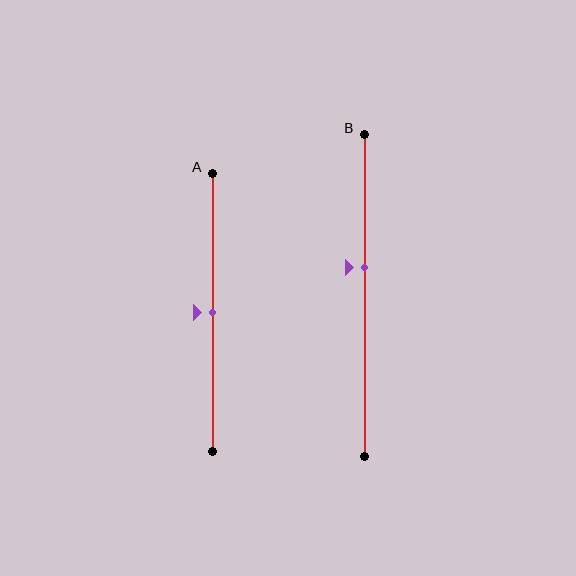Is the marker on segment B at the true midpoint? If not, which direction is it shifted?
No, the marker on segment B is shifted upward by about 9% of the segment length.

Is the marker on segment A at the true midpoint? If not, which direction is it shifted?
Yes, the marker on segment A is at the true midpoint.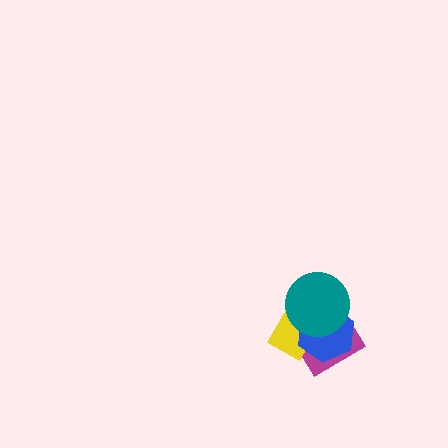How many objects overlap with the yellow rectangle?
3 objects overlap with the yellow rectangle.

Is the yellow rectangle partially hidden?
Yes, it is partially covered by another shape.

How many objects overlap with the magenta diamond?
3 objects overlap with the magenta diamond.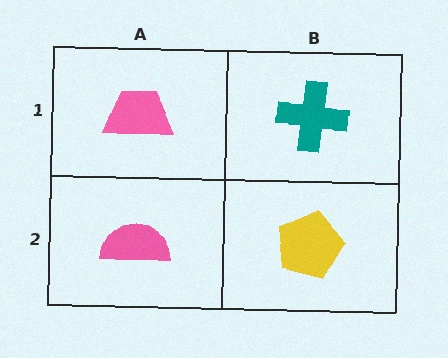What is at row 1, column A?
A pink trapezoid.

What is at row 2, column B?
A yellow pentagon.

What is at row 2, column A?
A pink semicircle.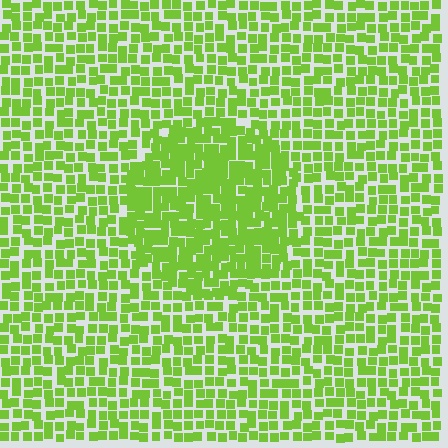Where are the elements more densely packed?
The elements are more densely packed inside the circle boundary.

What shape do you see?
I see a circle.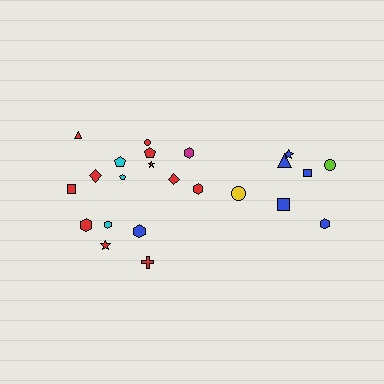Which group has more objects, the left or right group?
The left group.